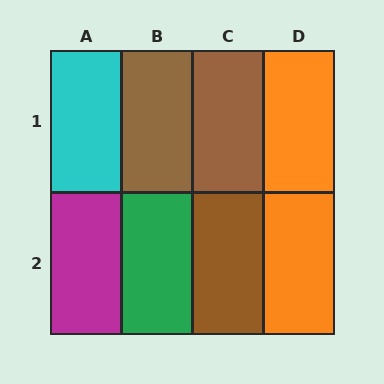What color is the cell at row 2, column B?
Green.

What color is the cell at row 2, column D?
Orange.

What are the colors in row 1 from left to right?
Cyan, brown, brown, orange.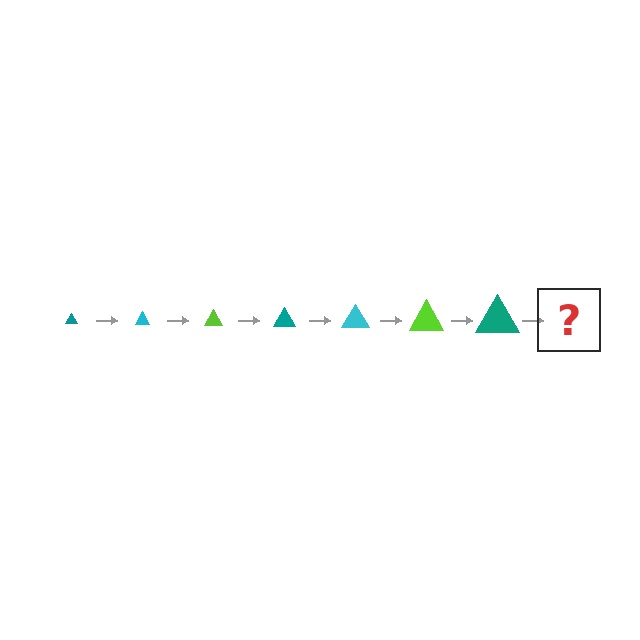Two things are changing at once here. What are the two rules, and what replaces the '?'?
The two rules are that the triangle grows larger each step and the color cycles through teal, cyan, and lime. The '?' should be a cyan triangle, larger than the previous one.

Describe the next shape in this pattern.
It should be a cyan triangle, larger than the previous one.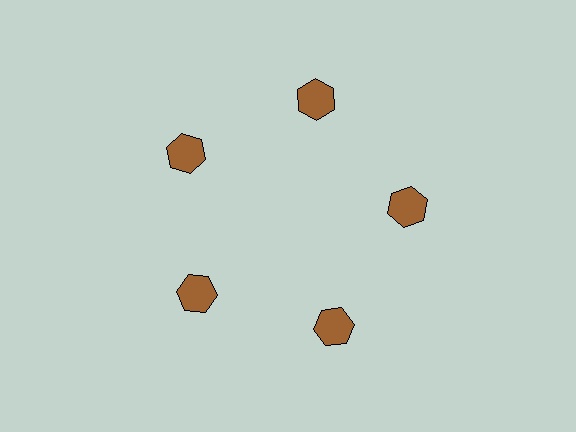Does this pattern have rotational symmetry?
Yes, this pattern has 5-fold rotational symmetry. It looks the same after rotating 72 degrees around the center.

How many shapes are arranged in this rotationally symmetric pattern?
There are 5 shapes, arranged in 5 groups of 1.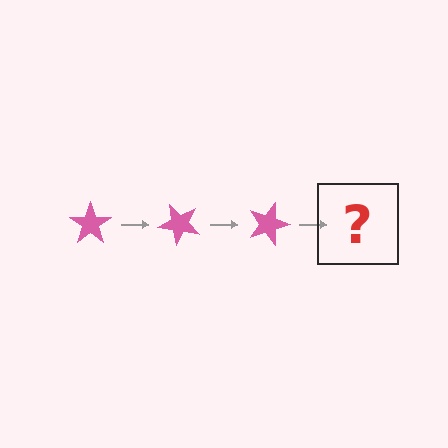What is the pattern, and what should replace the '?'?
The pattern is that the star rotates 45 degrees each step. The '?' should be a pink star rotated 135 degrees.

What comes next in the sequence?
The next element should be a pink star rotated 135 degrees.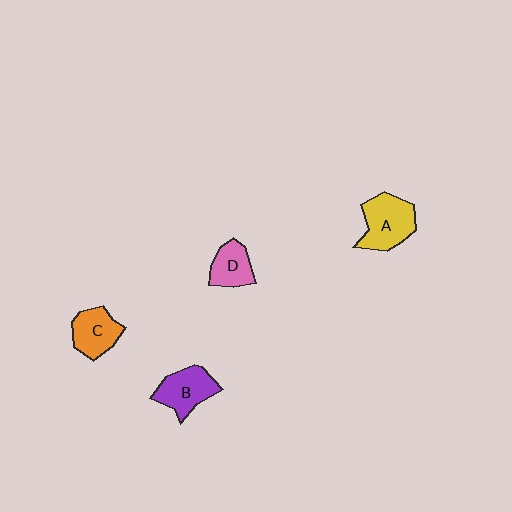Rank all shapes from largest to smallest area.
From largest to smallest: A (yellow), B (purple), C (orange), D (pink).